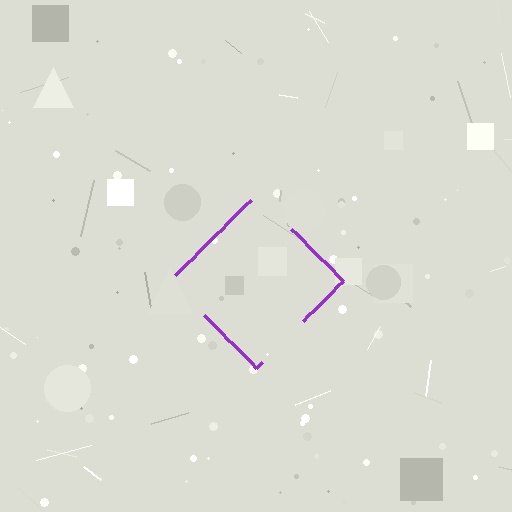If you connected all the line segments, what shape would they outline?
They would outline a diamond.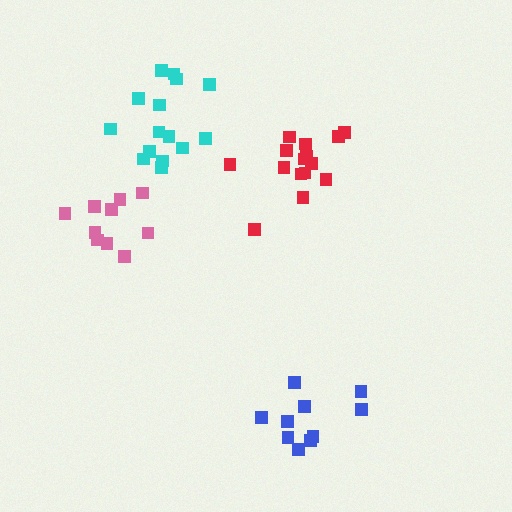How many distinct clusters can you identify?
There are 4 distinct clusters.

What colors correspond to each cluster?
The clusters are colored: cyan, pink, red, blue.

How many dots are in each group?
Group 1: 15 dots, Group 2: 10 dots, Group 3: 15 dots, Group 4: 10 dots (50 total).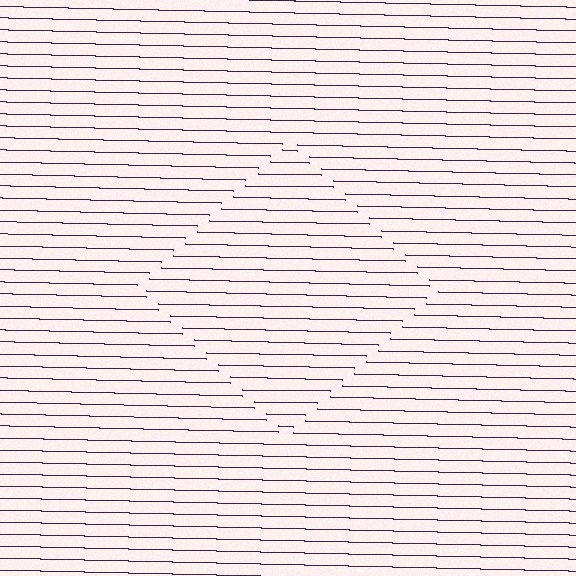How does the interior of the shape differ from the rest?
The interior of the shape contains the same grating, shifted by half a period — the contour is defined by the phase discontinuity where line-ends from the inner and outer gratings abut.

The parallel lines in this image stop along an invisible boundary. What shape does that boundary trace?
An illusory square. The interior of the shape contains the same grating, shifted by half a period — the contour is defined by the phase discontinuity where line-ends from the inner and outer gratings abut.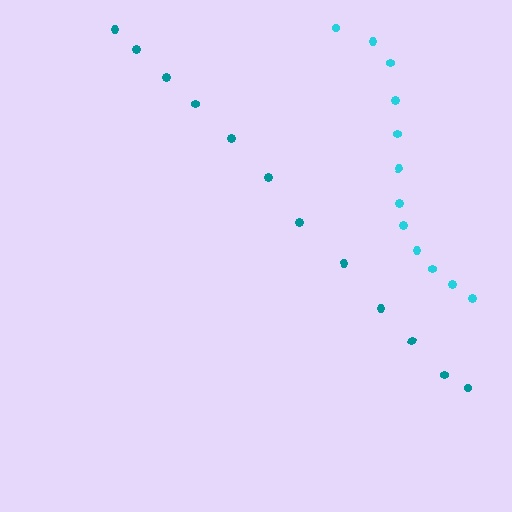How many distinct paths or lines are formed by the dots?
There are 2 distinct paths.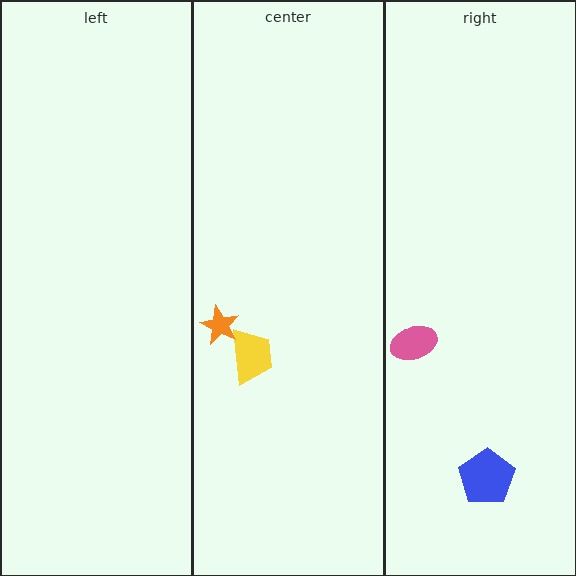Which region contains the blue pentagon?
The right region.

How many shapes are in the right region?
2.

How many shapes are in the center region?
2.